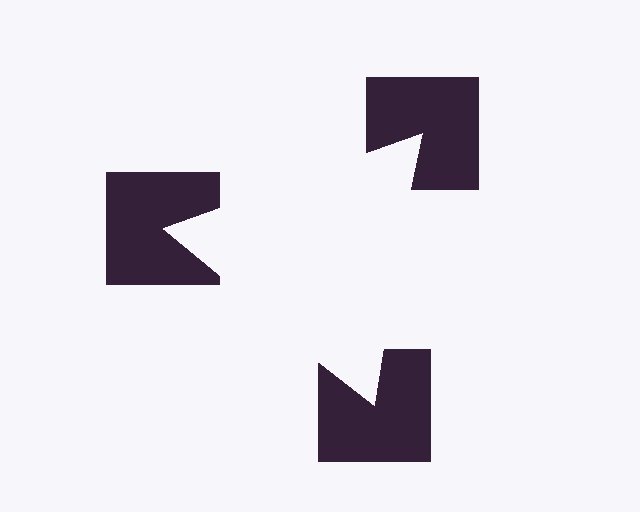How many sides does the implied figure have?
3 sides.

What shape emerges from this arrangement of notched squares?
An illusory triangle — its edges are inferred from the aligned wedge cuts in the notched squares, not physically drawn.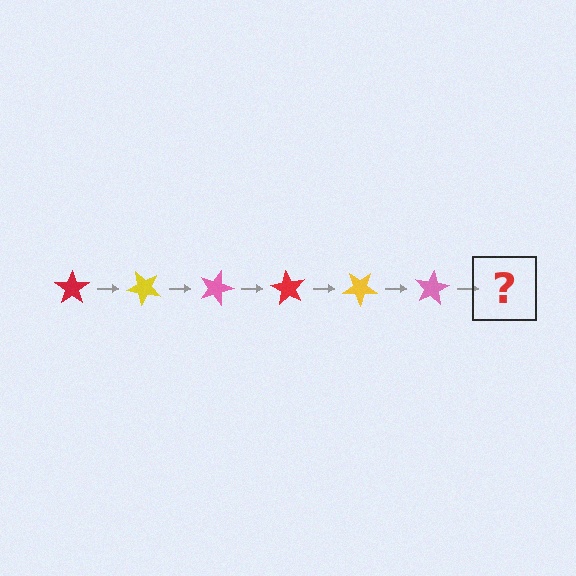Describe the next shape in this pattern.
It should be a red star, rotated 270 degrees from the start.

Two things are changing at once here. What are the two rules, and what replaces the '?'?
The two rules are that it rotates 45 degrees each step and the color cycles through red, yellow, and pink. The '?' should be a red star, rotated 270 degrees from the start.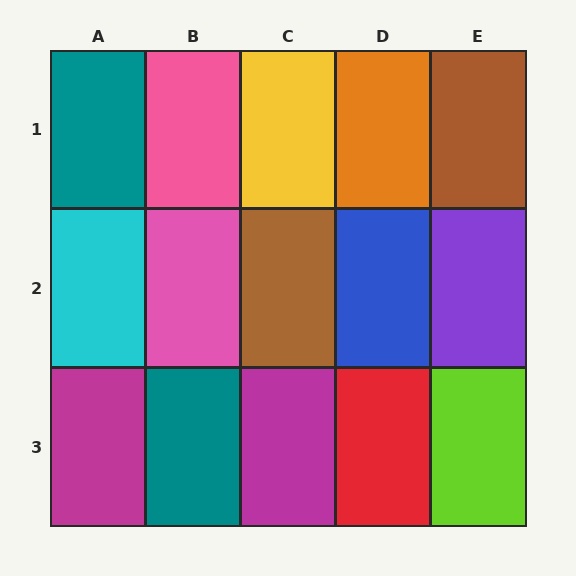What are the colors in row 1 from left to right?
Teal, pink, yellow, orange, brown.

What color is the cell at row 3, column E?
Lime.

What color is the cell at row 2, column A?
Cyan.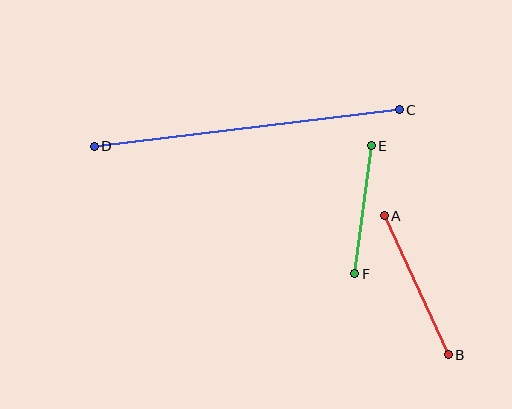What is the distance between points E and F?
The distance is approximately 129 pixels.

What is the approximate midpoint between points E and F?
The midpoint is at approximately (363, 210) pixels.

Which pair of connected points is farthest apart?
Points C and D are farthest apart.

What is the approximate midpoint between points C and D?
The midpoint is at approximately (247, 128) pixels.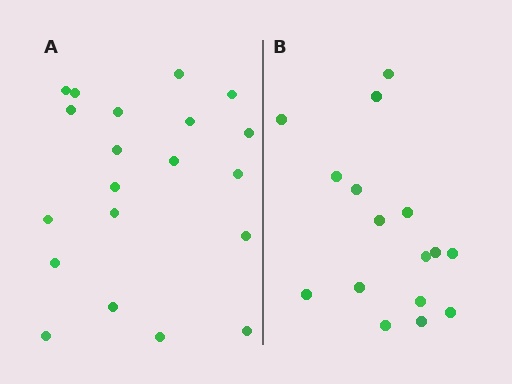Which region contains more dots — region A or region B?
Region A (the left region) has more dots.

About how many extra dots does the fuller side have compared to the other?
Region A has about 4 more dots than region B.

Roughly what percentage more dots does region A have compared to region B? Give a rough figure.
About 25% more.